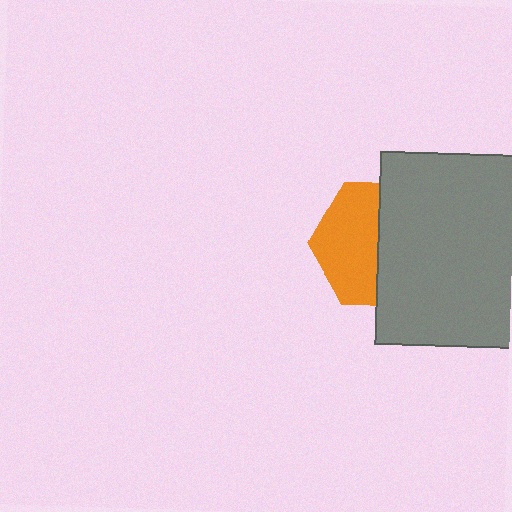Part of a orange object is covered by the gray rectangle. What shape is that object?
It is a hexagon.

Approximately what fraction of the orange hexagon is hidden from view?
Roughly 50% of the orange hexagon is hidden behind the gray rectangle.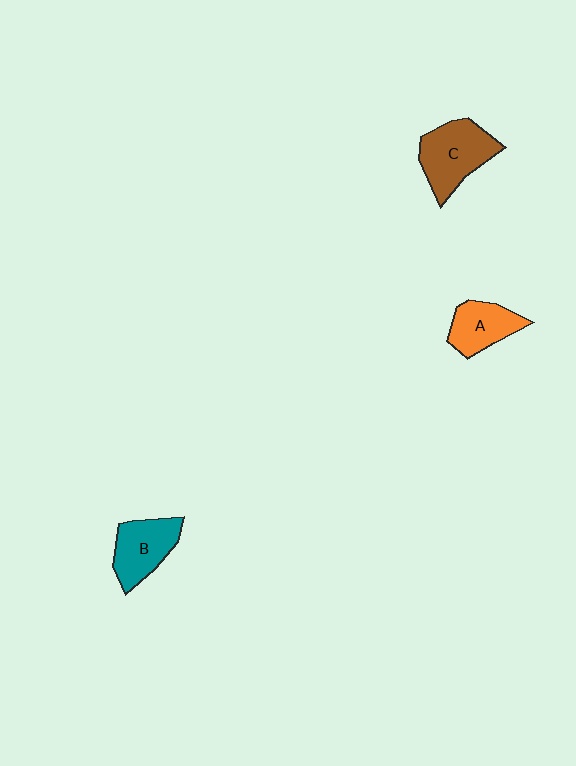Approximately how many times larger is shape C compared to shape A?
Approximately 1.4 times.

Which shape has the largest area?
Shape C (brown).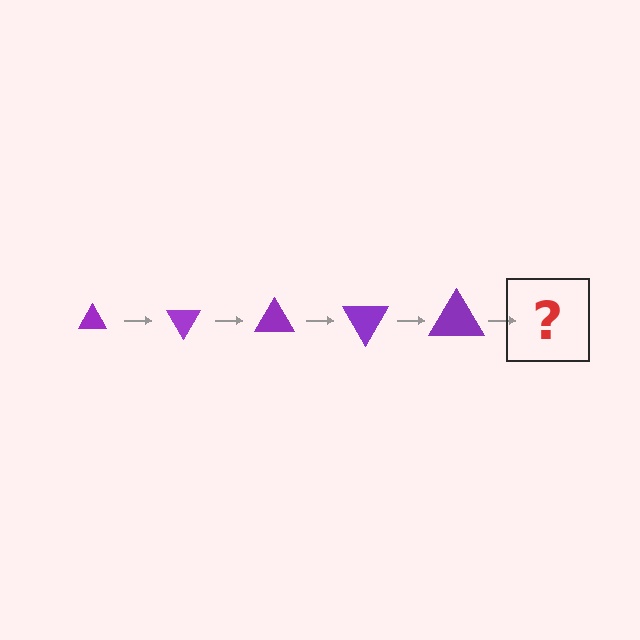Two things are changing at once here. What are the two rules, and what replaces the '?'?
The two rules are that the triangle grows larger each step and it rotates 60 degrees each step. The '?' should be a triangle, larger than the previous one and rotated 300 degrees from the start.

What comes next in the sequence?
The next element should be a triangle, larger than the previous one and rotated 300 degrees from the start.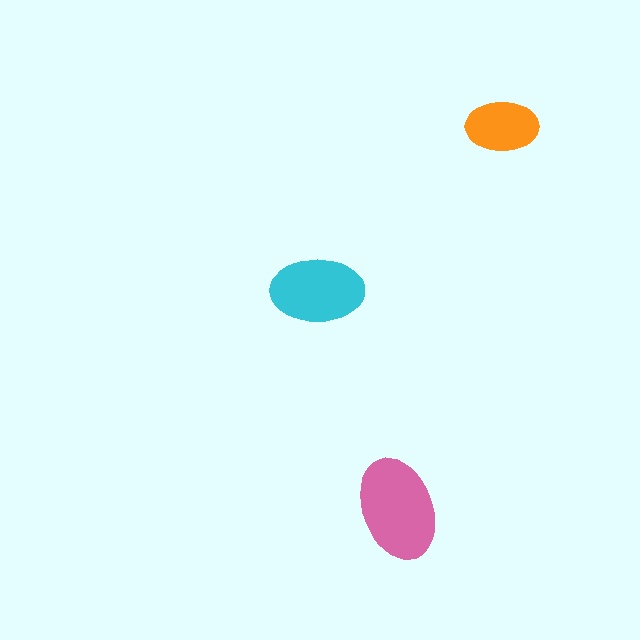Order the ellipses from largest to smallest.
the pink one, the cyan one, the orange one.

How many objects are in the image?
There are 3 objects in the image.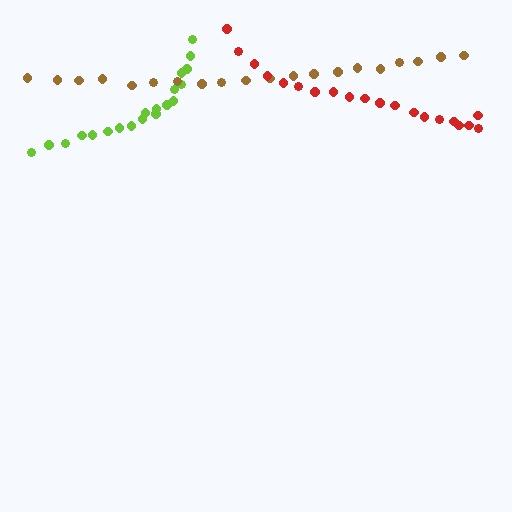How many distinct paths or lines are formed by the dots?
There are 3 distinct paths.